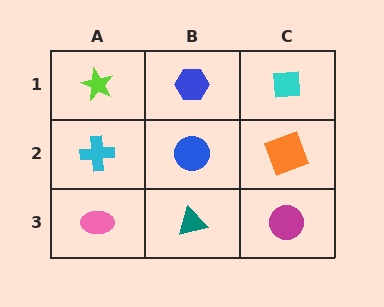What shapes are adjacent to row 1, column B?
A blue circle (row 2, column B), a lime star (row 1, column A), a cyan square (row 1, column C).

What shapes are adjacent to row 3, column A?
A cyan cross (row 2, column A), a teal triangle (row 3, column B).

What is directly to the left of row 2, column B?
A cyan cross.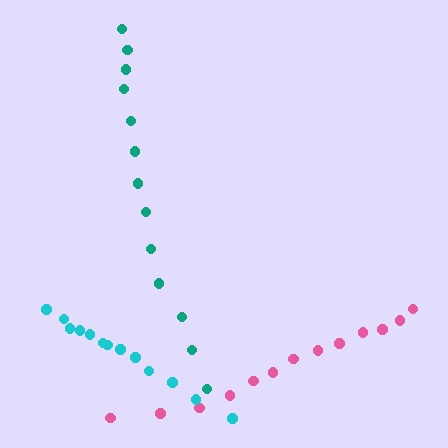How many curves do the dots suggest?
There are 3 distinct paths.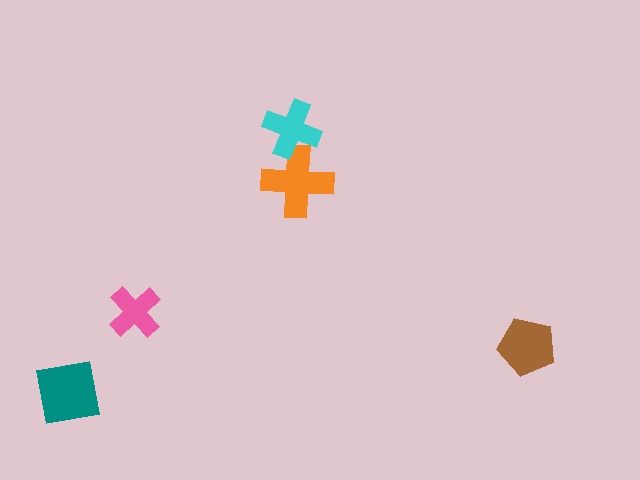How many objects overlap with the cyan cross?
1 object overlaps with the cyan cross.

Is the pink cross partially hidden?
No, no other shape covers it.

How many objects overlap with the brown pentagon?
0 objects overlap with the brown pentagon.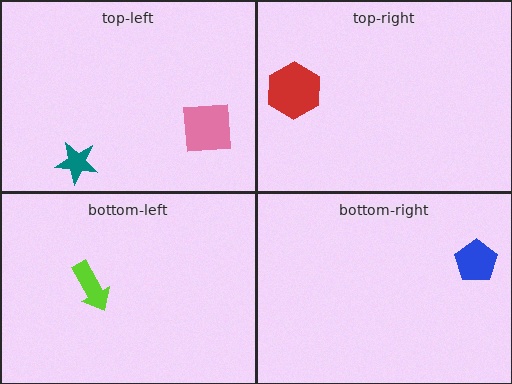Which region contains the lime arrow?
The bottom-left region.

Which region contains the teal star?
The top-left region.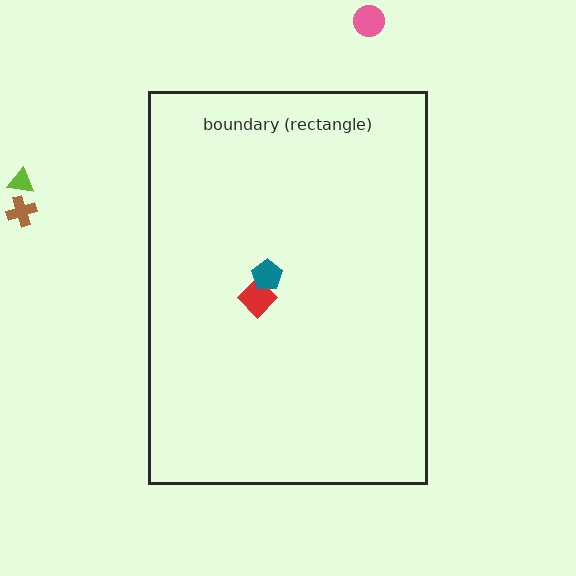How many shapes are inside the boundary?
2 inside, 3 outside.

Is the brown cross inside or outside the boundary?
Outside.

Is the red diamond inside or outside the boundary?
Inside.